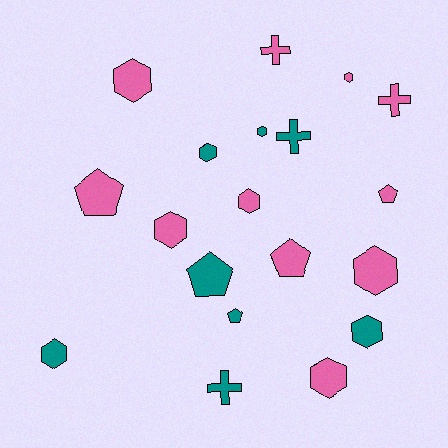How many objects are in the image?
There are 19 objects.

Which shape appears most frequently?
Hexagon, with 10 objects.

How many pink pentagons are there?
There are 3 pink pentagons.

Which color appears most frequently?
Pink, with 11 objects.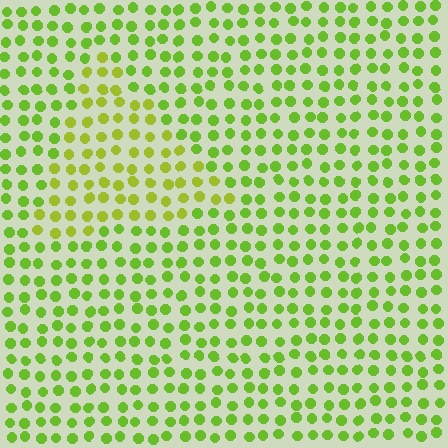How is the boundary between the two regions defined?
The boundary is defined purely by a slight shift in hue (about 22 degrees). Spacing, size, and orientation are identical on both sides.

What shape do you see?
I see a triangle.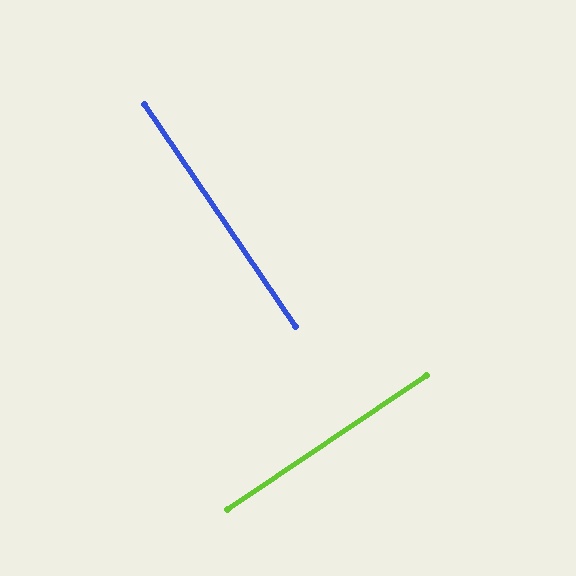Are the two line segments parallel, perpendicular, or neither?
Perpendicular — they meet at approximately 90°.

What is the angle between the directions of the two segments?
Approximately 90 degrees.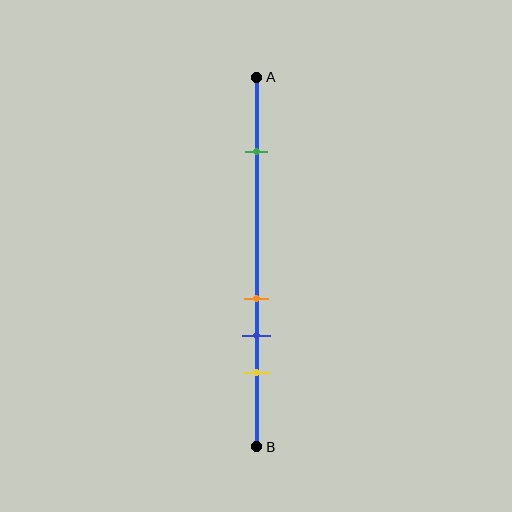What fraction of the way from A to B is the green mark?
The green mark is approximately 20% (0.2) of the way from A to B.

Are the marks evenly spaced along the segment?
No, the marks are not evenly spaced.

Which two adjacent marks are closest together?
The orange and blue marks are the closest adjacent pair.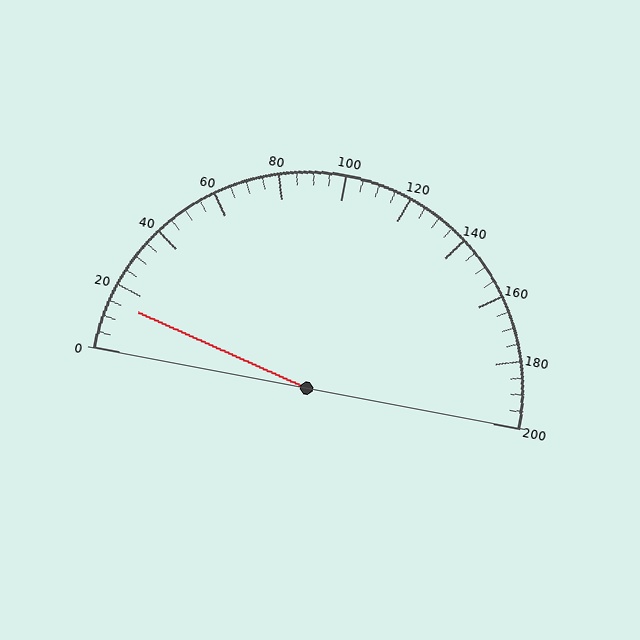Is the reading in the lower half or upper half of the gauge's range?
The reading is in the lower half of the range (0 to 200).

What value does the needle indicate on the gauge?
The needle indicates approximately 15.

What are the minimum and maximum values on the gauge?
The gauge ranges from 0 to 200.